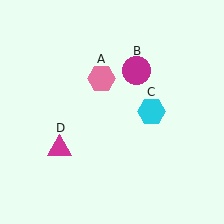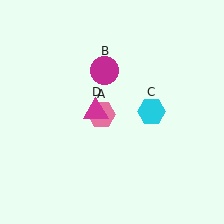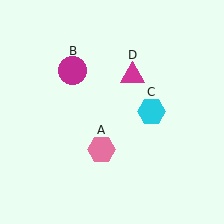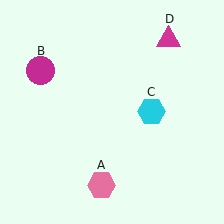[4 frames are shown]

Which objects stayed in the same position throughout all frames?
Cyan hexagon (object C) remained stationary.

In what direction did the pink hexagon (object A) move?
The pink hexagon (object A) moved down.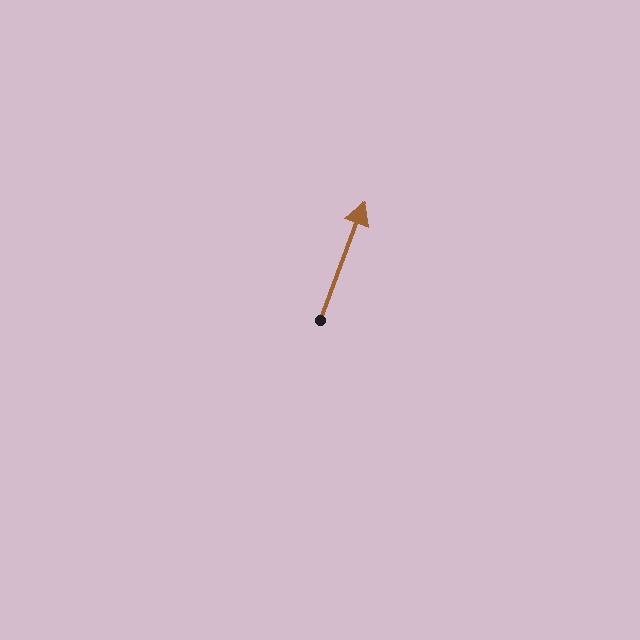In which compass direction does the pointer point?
North.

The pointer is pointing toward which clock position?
Roughly 1 o'clock.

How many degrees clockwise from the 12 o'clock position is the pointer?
Approximately 21 degrees.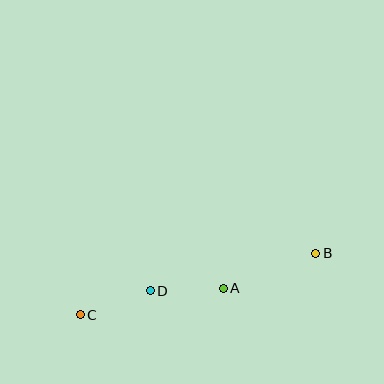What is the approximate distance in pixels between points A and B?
The distance between A and B is approximately 99 pixels.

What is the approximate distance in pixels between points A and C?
The distance between A and C is approximately 145 pixels.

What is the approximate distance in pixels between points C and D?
The distance between C and D is approximately 74 pixels.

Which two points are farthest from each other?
Points B and C are farthest from each other.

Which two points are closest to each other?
Points A and D are closest to each other.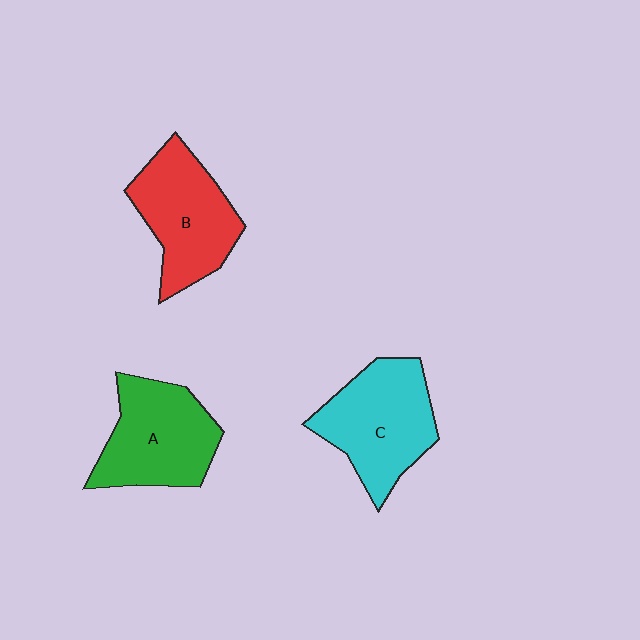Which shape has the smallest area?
Shape B (red).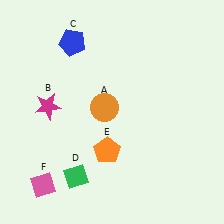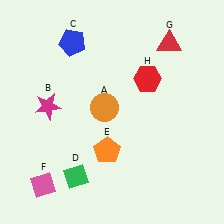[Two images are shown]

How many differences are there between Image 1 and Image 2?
There are 2 differences between the two images.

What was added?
A red triangle (G), a red hexagon (H) were added in Image 2.